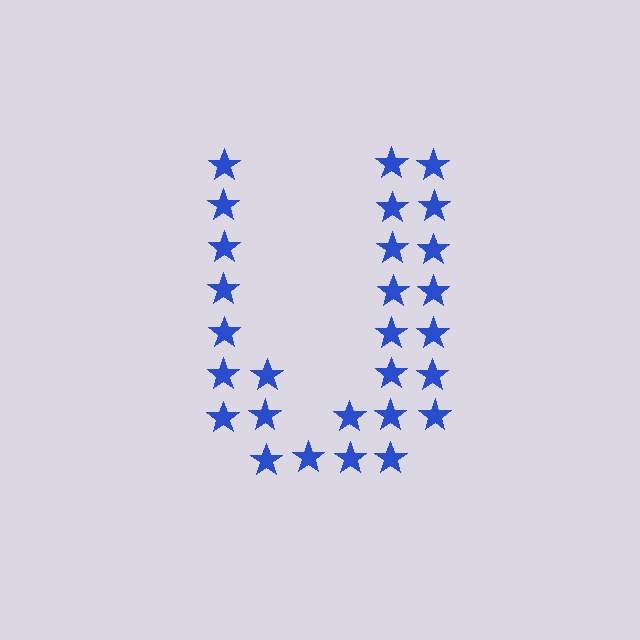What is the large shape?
The large shape is the letter U.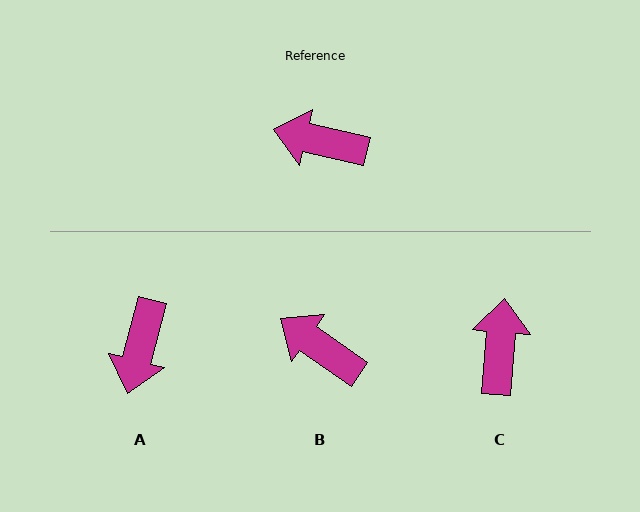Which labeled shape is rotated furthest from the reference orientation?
A, about 88 degrees away.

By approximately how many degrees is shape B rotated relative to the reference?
Approximately 22 degrees clockwise.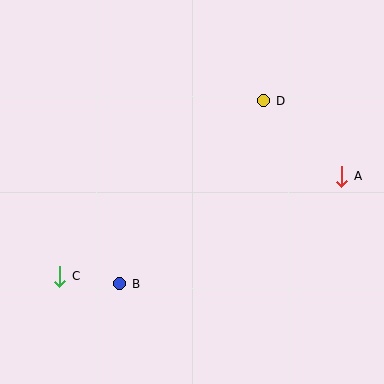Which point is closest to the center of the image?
Point D at (264, 101) is closest to the center.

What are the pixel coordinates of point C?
Point C is at (60, 276).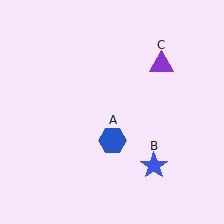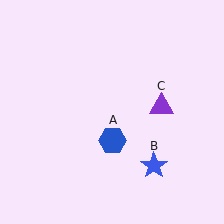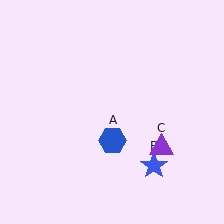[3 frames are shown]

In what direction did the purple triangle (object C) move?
The purple triangle (object C) moved down.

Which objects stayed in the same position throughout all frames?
Blue hexagon (object A) and blue star (object B) remained stationary.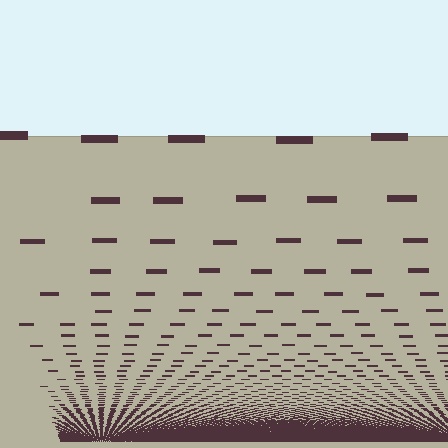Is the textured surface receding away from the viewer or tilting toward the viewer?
The surface appears to tilt toward the viewer. Texture elements get larger and sparser toward the top.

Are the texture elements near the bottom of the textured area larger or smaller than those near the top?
Smaller. The gradient is inverted — elements near the bottom are smaller and denser.